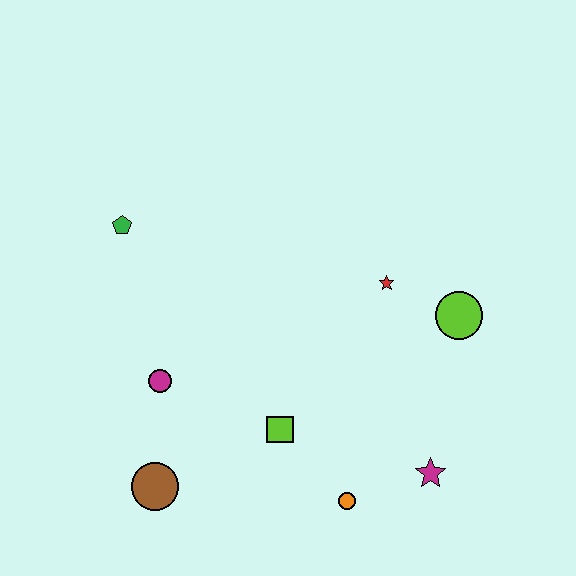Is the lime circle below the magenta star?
No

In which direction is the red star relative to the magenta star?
The red star is above the magenta star.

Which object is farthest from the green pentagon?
The magenta star is farthest from the green pentagon.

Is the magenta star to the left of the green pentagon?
No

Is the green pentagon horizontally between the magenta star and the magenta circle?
No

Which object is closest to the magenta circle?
The brown circle is closest to the magenta circle.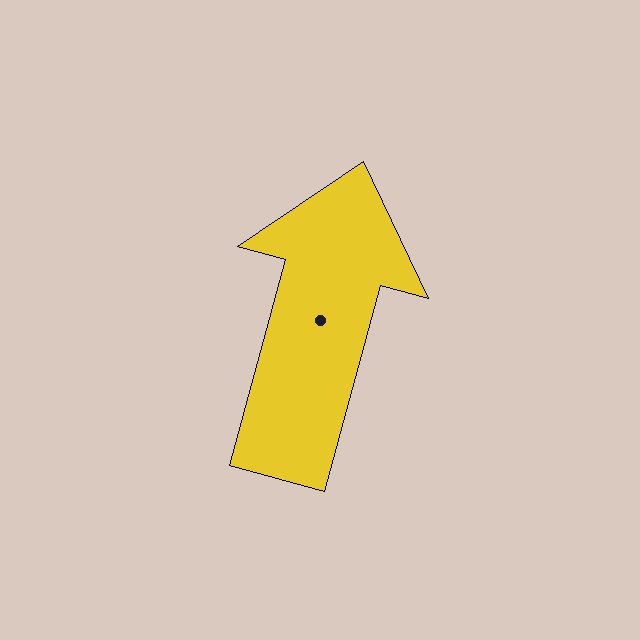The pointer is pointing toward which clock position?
Roughly 1 o'clock.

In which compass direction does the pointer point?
North.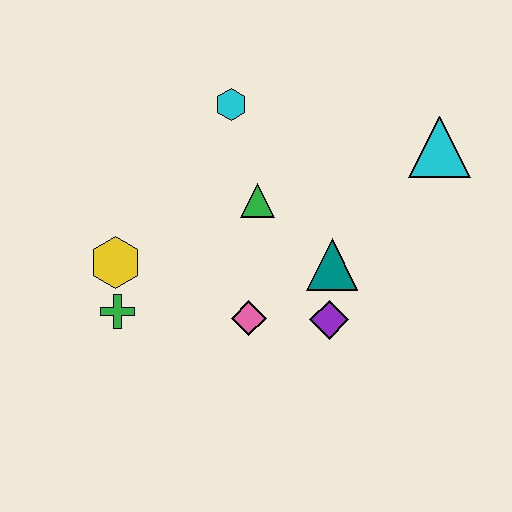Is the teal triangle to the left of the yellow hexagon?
No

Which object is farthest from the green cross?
The cyan triangle is farthest from the green cross.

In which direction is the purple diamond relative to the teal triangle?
The purple diamond is below the teal triangle.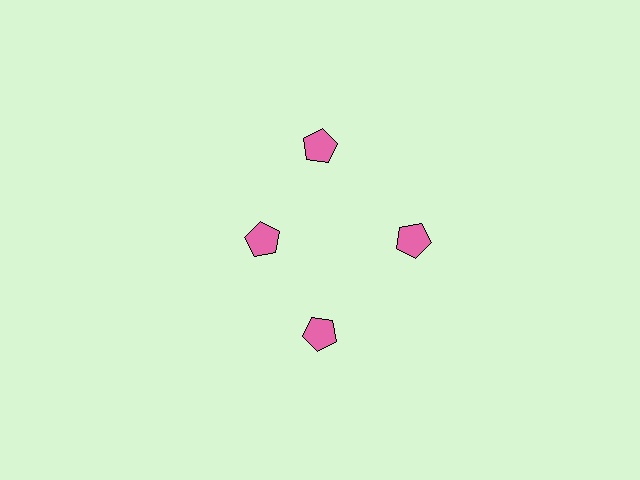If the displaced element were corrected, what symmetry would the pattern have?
It would have 4-fold rotational symmetry — the pattern would map onto itself every 90 degrees.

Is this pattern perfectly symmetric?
No. The 4 pink pentagons are arranged in a ring, but one element near the 9 o'clock position is pulled inward toward the center, breaking the 4-fold rotational symmetry.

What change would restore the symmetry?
The symmetry would be restored by moving it outward, back onto the ring so that all 4 pentagons sit at equal angles and equal distance from the center.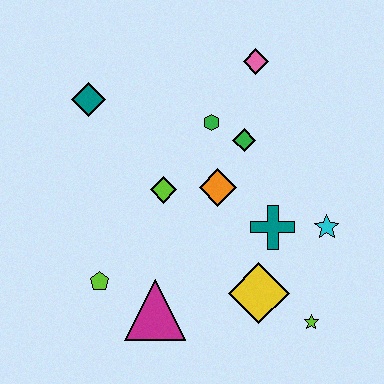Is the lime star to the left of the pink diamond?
No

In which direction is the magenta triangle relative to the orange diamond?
The magenta triangle is below the orange diamond.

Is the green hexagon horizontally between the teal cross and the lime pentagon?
Yes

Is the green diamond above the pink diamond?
No